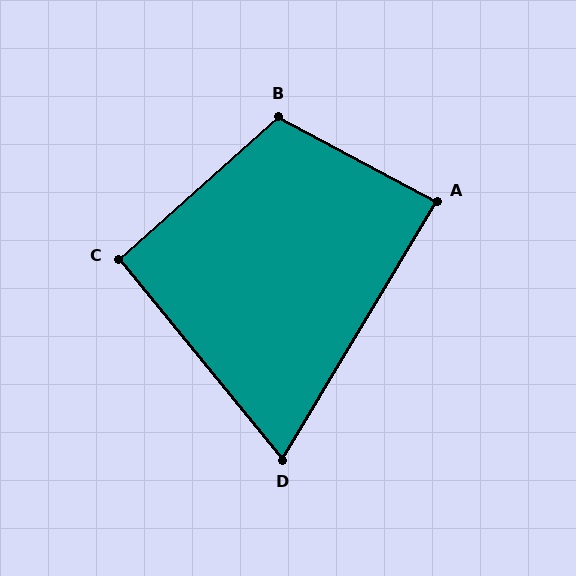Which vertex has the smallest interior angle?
D, at approximately 70 degrees.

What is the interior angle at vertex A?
Approximately 88 degrees (approximately right).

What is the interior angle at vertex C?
Approximately 92 degrees (approximately right).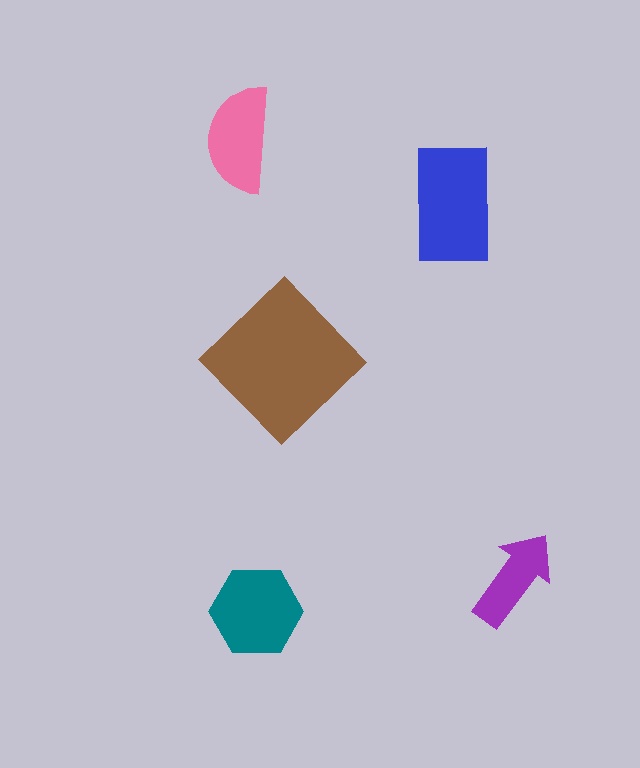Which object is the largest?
The brown diamond.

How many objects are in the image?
There are 5 objects in the image.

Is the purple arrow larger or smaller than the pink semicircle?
Smaller.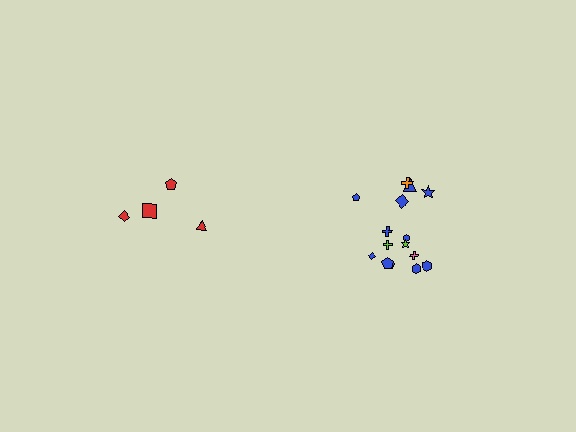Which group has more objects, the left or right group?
The right group.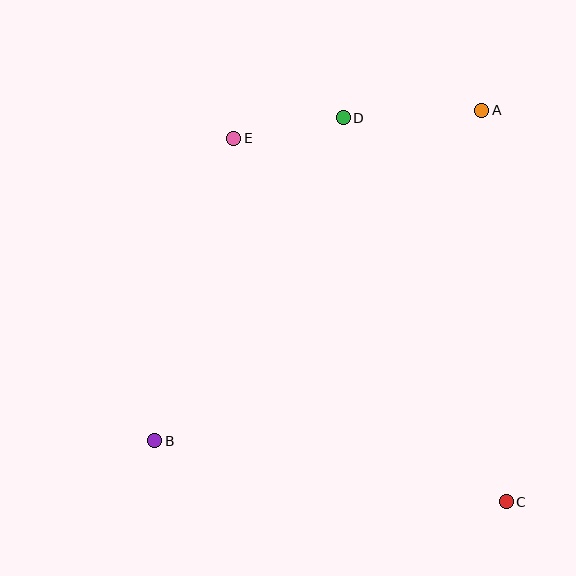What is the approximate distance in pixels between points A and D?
The distance between A and D is approximately 138 pixels.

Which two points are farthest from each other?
Points A and B are farthest from each other.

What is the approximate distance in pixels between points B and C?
The distance between B and C is approximately 357 pixels.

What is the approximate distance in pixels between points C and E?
The distance between C and E is approximately 454 pixels.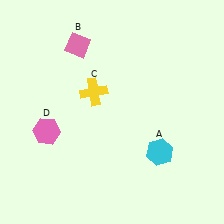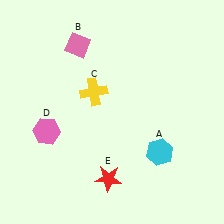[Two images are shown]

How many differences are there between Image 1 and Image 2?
There is 1 difference between the two images.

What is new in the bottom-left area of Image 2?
A red star (E) was added in the bottom-left area of Image 2.